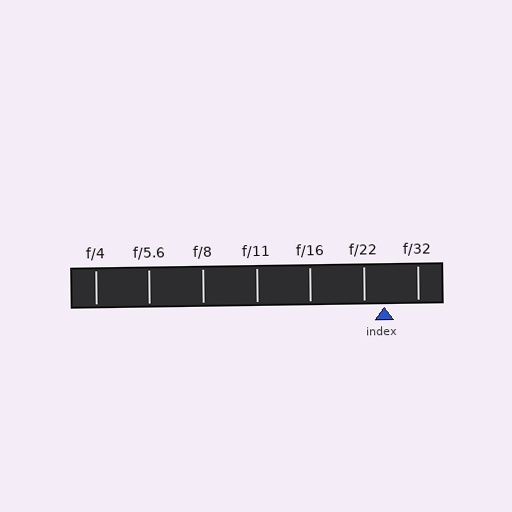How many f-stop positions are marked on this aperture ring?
There are 7 f-stop positions marked.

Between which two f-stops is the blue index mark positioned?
The index mark is between f/22 and f/32.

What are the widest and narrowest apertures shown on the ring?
The widest aperture shown is f/4 and the narrowest is f/32.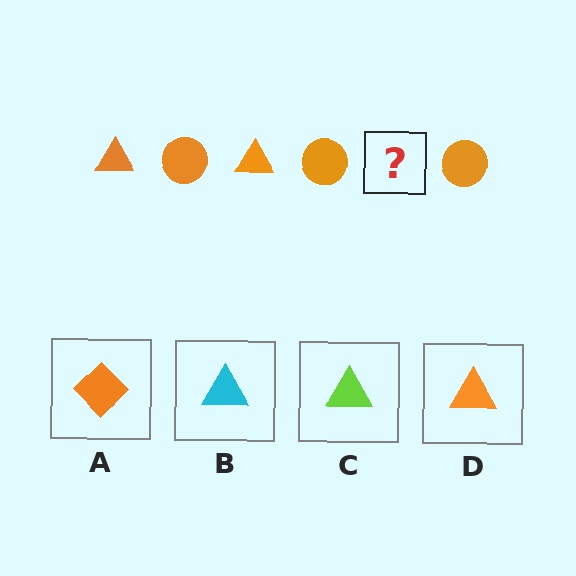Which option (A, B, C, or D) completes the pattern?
D.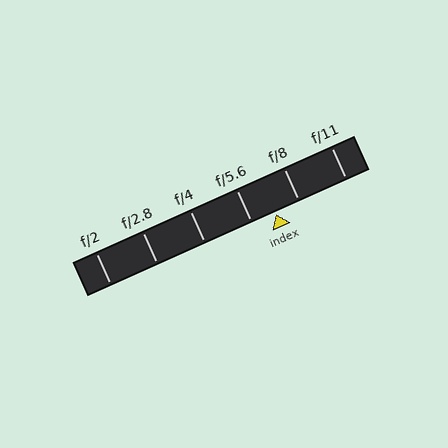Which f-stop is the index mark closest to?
The index mark is closest to f/8.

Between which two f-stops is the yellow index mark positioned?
The index mark is between f/5.6 and f/8.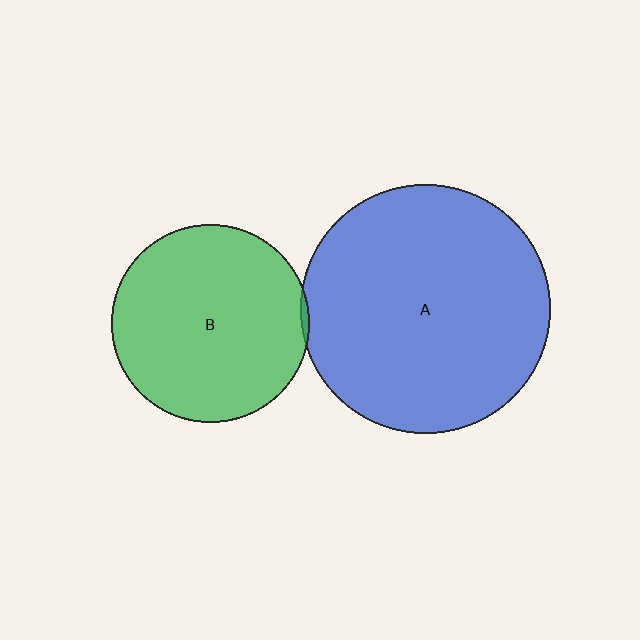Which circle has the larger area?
Circle A (blue).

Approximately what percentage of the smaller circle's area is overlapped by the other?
Approximately 5%.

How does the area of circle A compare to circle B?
Approximately 1.6 times.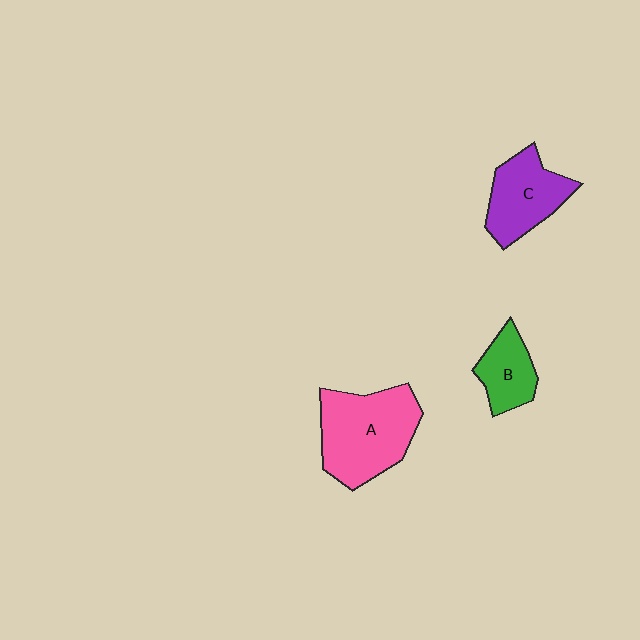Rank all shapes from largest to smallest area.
From largest to smallest: A (pink), C (purple), B (green).